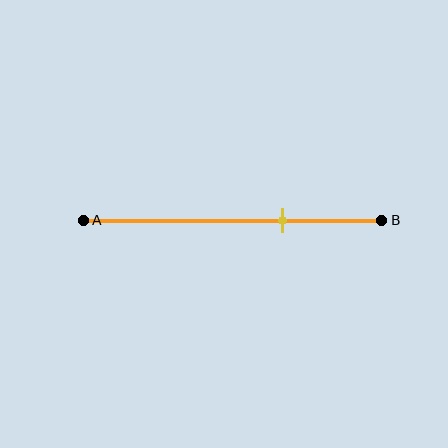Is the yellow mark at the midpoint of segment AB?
No, the mark is at about 65% from A, not at the 50% midpoint.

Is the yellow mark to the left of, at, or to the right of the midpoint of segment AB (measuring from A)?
The yellow mark is to the right of the midpoint of segment AB.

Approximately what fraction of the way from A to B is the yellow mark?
The yellow mark is approximately 65% of the way from A to B.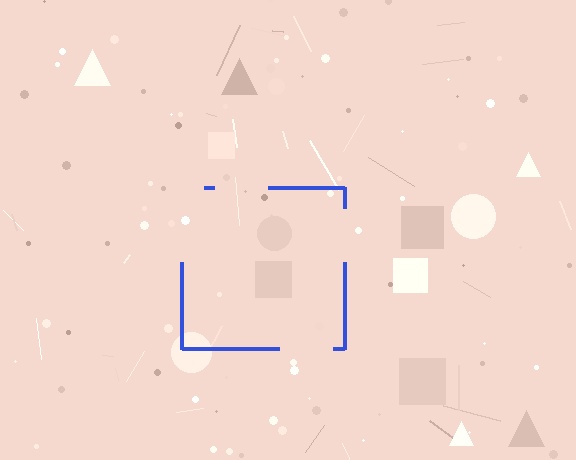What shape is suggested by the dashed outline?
The dashed outline suggests a square.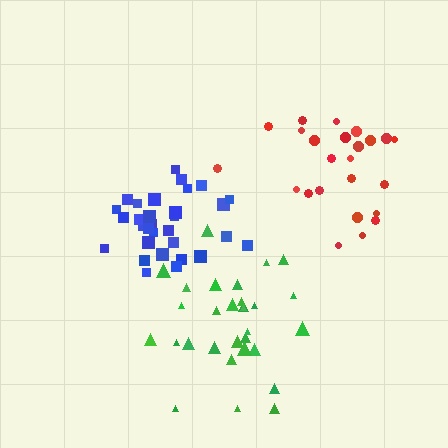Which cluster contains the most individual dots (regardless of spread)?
Blue (31).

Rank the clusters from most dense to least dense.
blue, green, red.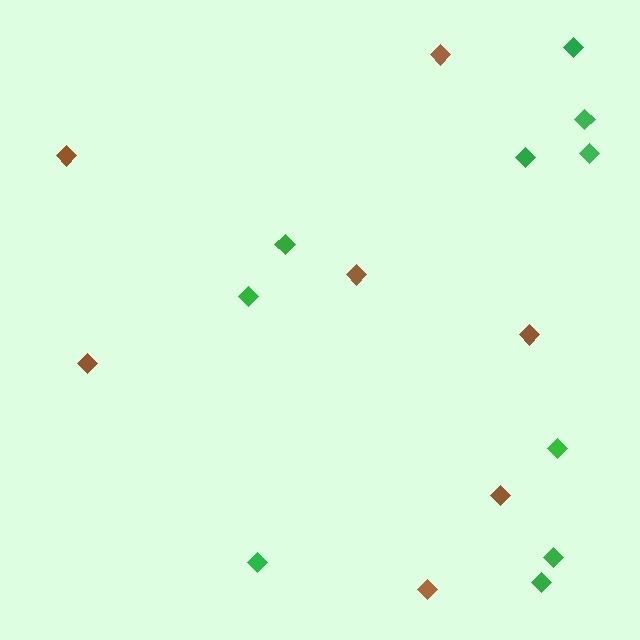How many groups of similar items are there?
There are 2 groups: one group of brown diamonds (7) and one group of green diamonds (10).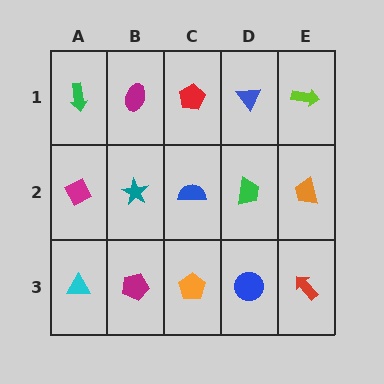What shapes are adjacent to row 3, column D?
A green trapezoid (row 2, column D), an orange pentagon (row 3, column C), a red arrow (row 3, column E).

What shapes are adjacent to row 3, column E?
An orange trapezoid (row 2, column E), a blue circle (row 3, column D).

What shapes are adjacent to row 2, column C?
A red pentagon (row 1, column C), an orange pentagon (row 3, column C), a teal star (row 2, column B), a green trapezoid (row 2, column D).